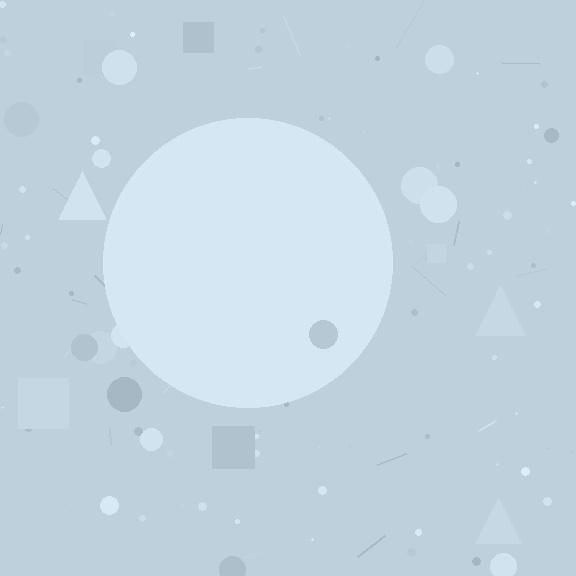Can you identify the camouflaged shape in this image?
The camouflaged shape is a circle.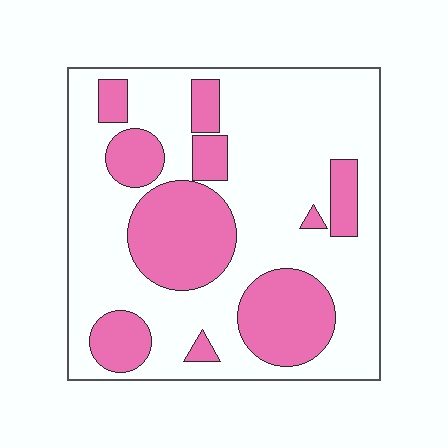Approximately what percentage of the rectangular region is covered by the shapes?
Approximately 30%.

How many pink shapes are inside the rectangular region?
10.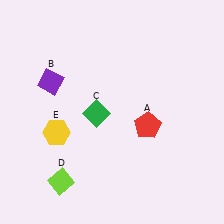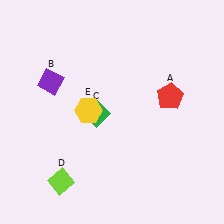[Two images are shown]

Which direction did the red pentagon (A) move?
The red pentagon (A) moved up.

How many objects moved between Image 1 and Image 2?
2 objects moved between the two images.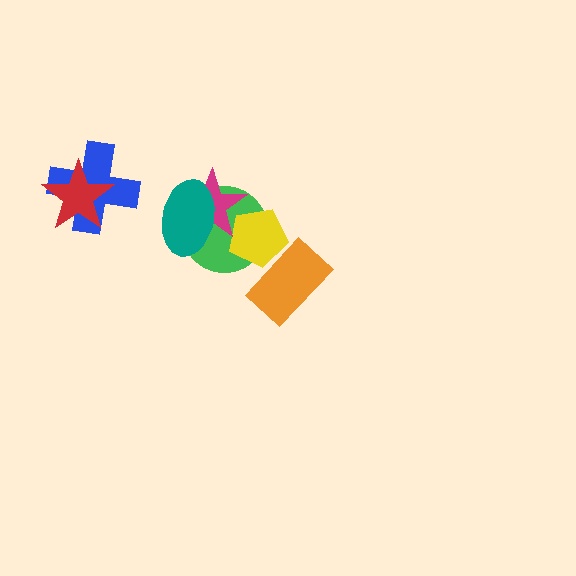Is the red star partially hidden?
No, no other shape covers it.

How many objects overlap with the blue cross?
1 object overlaps with the blue cross.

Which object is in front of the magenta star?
The teal ellipse is in front of the magenta star.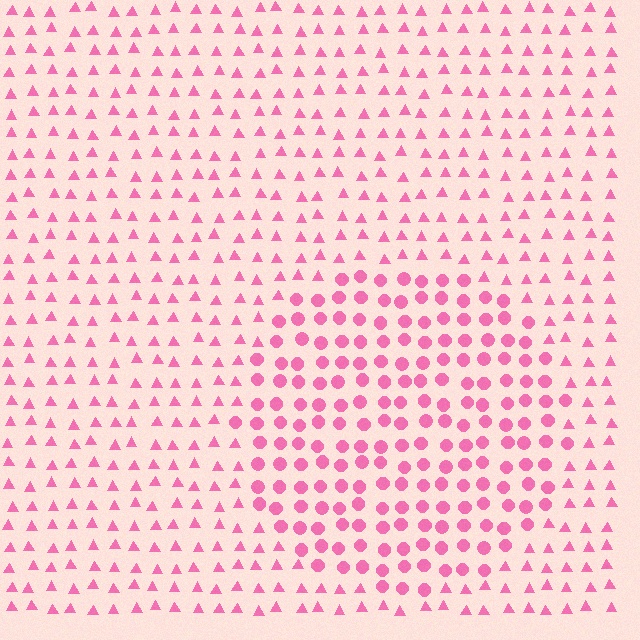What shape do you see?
I see a circle.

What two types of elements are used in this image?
The image uses circles inside the circle region and triangles outside it.